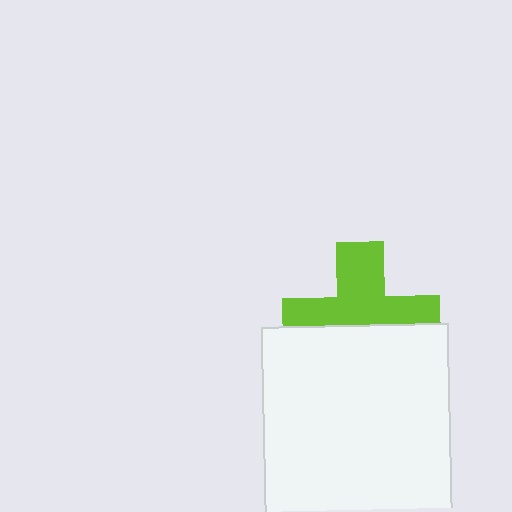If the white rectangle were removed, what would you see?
You would see the complete lime cross.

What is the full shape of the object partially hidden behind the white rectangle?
The partially hidden object is a lime cross.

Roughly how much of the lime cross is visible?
About half of it is visible (roughly 55%).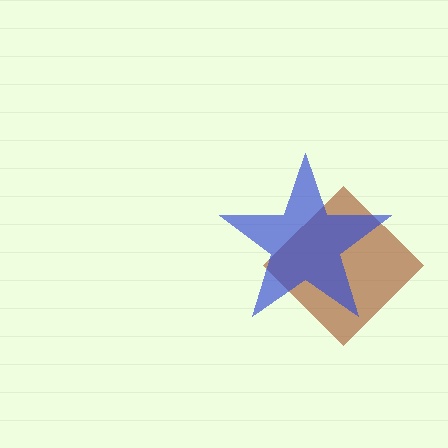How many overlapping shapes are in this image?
There are 2 overlapping shapes in the image.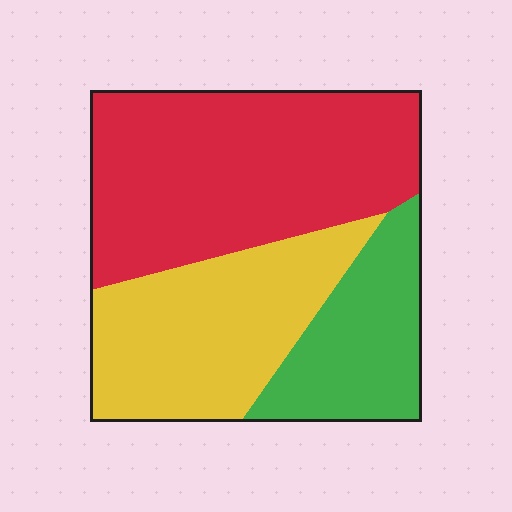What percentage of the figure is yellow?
Yellow takes up about one third (1/3) of the figure.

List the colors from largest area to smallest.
From largest to smallest: red, yellow, green.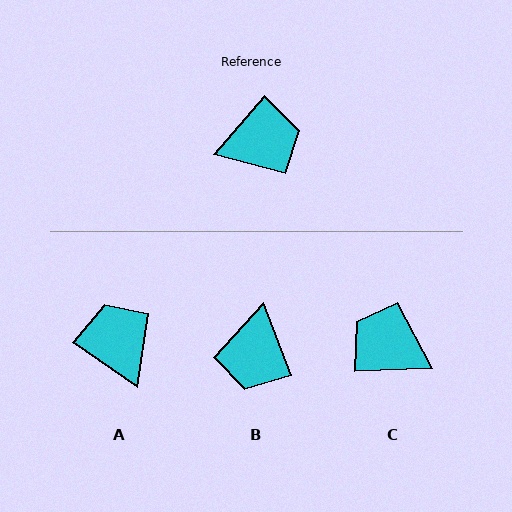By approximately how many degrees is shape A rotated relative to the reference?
Approximately 96 degrees counter-clockwise.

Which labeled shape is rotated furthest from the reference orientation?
C, about 133 degrees away.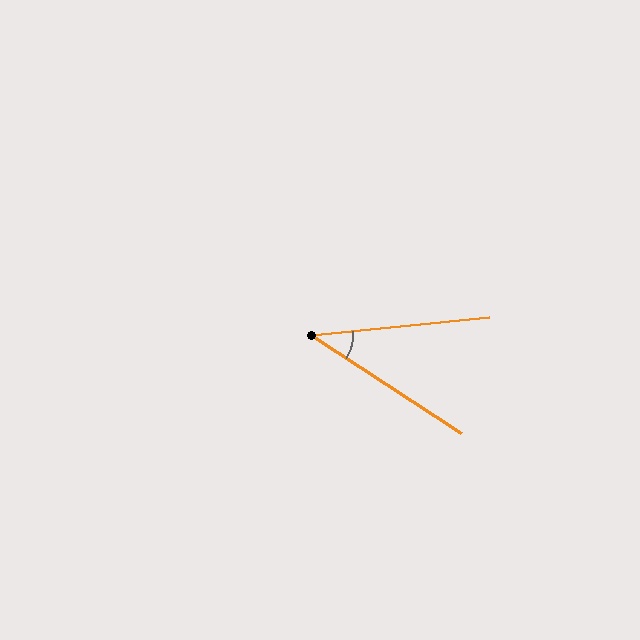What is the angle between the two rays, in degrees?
Approximately 39 degrees.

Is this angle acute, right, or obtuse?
It is acute.